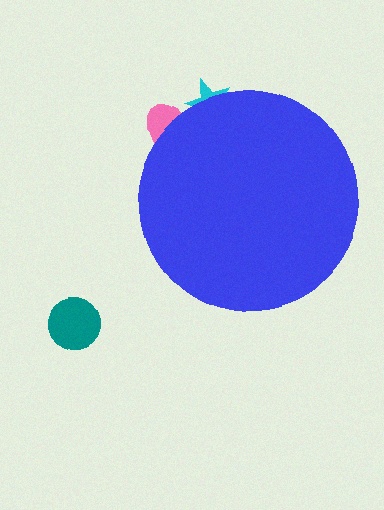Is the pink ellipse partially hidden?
Yes, the pink ellipse is partially hidden behind the blue circle.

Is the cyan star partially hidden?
Yes, the cyan star is partially hidden behind the blue circle.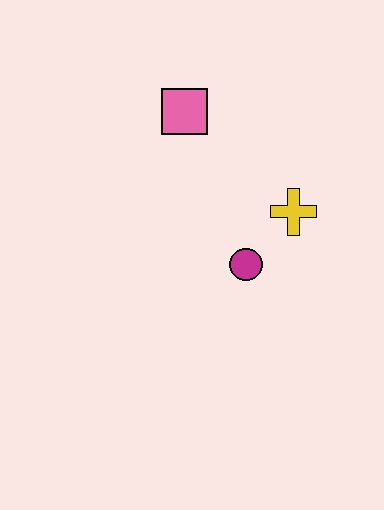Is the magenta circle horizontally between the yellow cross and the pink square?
Yes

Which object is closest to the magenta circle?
The yellow cross is closest to the magenta circle.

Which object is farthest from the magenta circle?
The pink square is farthest from the magenta circle.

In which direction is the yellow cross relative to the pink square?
The yellow cross is to the right of the pink square.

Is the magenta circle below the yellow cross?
Yes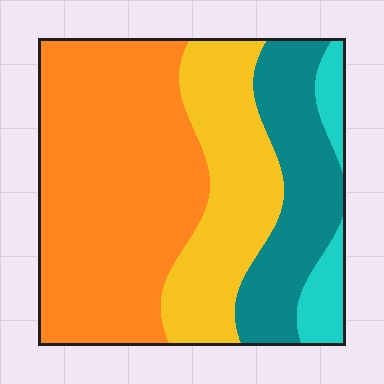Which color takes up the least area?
Cyan, at roughly 10%.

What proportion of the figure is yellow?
Yellow covers 24% of the figure.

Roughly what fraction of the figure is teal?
Teal takes up between a sixth and a third of the figure.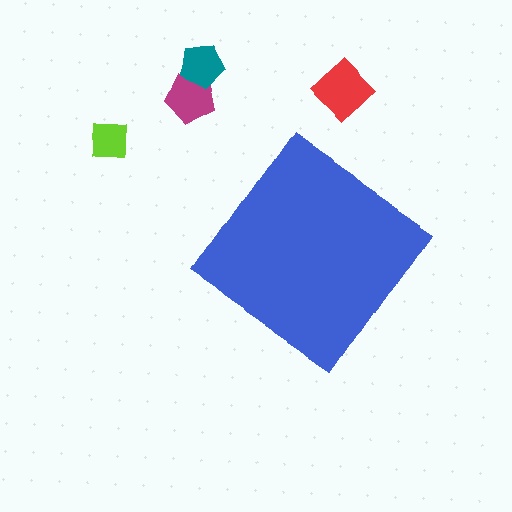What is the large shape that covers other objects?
A blue diamond.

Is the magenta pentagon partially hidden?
No, the magenta pentagon is fully visible.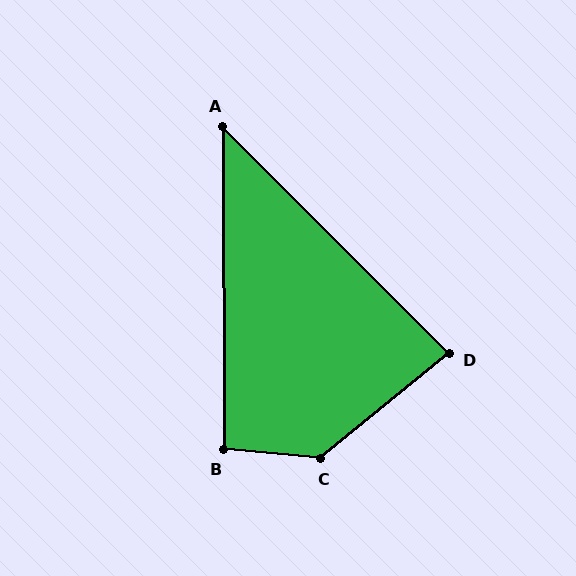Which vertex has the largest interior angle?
C, at approximately 135 degrees.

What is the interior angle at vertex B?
Approximately 96 degrees (obtuse).